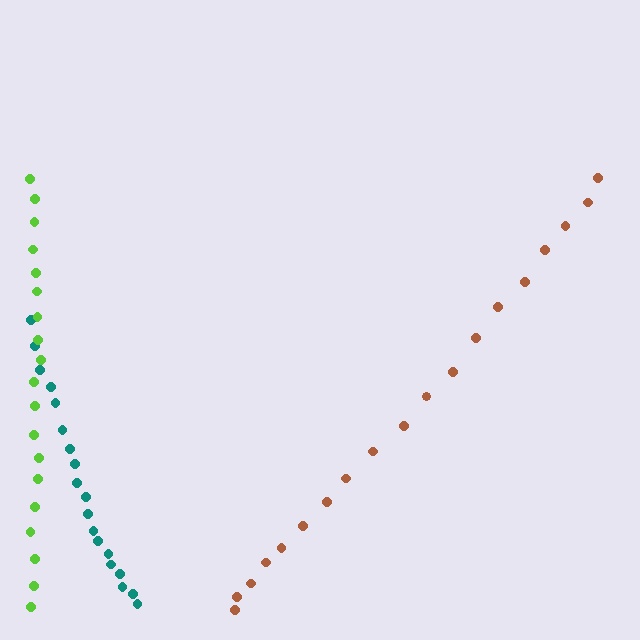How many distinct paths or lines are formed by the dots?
There are 3 distinct paths.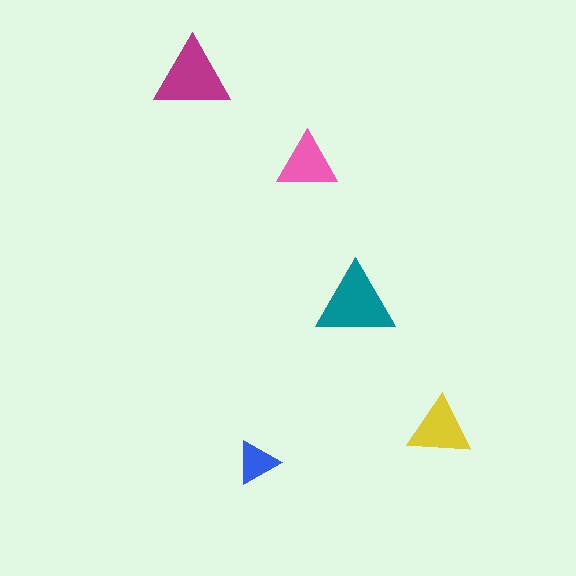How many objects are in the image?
There are 5 objects in the image.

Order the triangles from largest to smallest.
the teal one, the magenta one, the yellow one, the pink one, the blue one.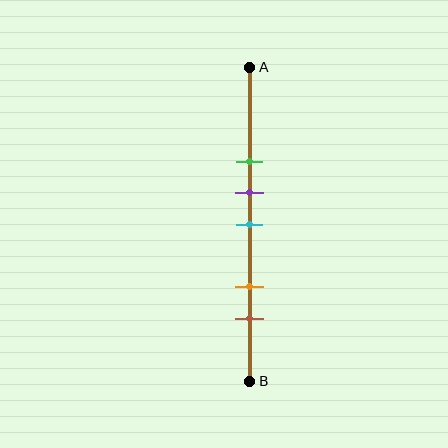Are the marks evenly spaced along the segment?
No, the marks are not evenly spaced.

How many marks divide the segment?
There are 5 marks dividing the segment.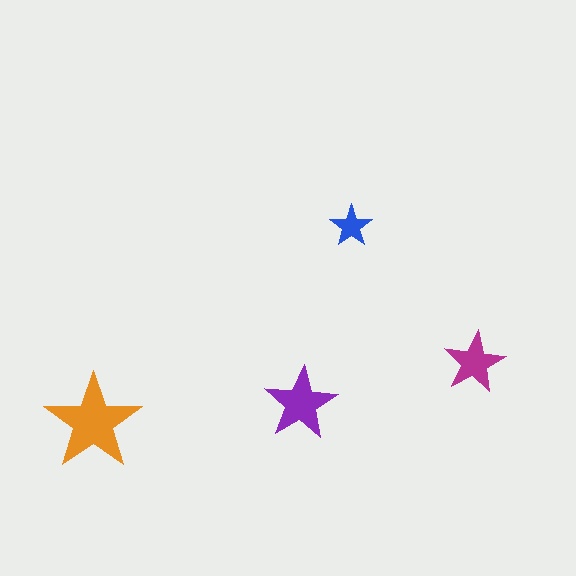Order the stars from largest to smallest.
the orange one, the purple one, the magenta one, the blue one.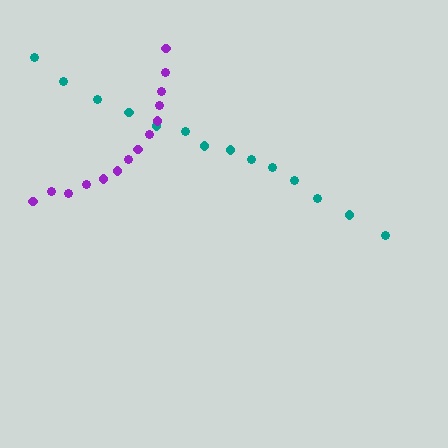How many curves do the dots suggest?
There are 2 distinct paths.